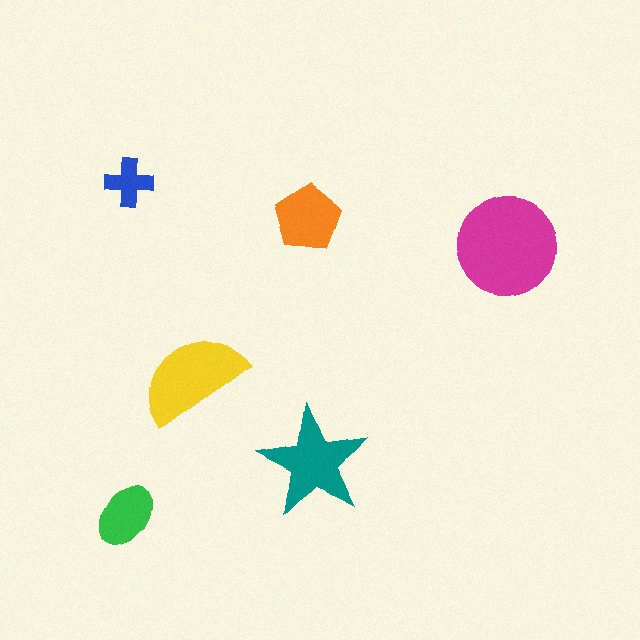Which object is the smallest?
The blue cross.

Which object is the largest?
The magenta circle.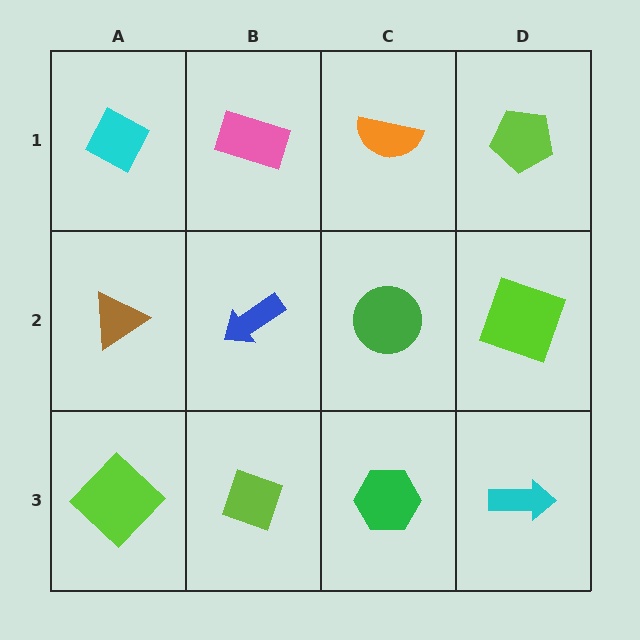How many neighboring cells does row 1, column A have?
2.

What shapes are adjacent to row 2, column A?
A cyan diamond (row 1, column A), a lime diamond (row 3, column A), a blue arrow (row 2, column B).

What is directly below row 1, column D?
A lime square.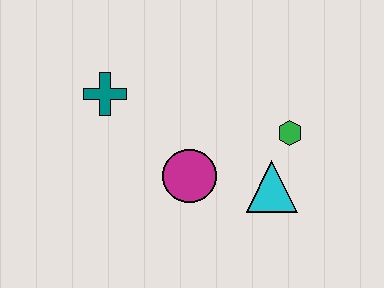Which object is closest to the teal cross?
The magenta circle is closest to the teal cross.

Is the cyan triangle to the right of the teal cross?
Yes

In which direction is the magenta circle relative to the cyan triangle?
The magenta circle is to the left of the cyan triangle.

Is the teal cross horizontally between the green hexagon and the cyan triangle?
No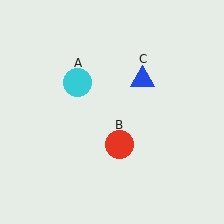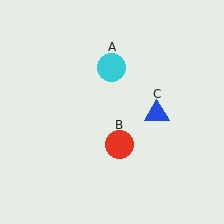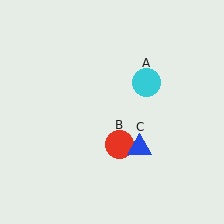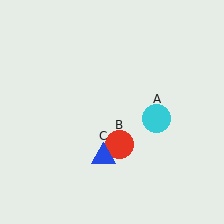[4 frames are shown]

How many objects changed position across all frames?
2 objects changed position: cyan circle (object A), blue triangle (object C).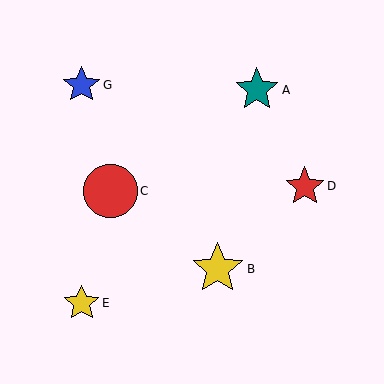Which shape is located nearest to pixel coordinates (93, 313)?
The yellow star (labeled E) at (82, 303) is nearest to that location.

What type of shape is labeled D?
Shape D is a red star.